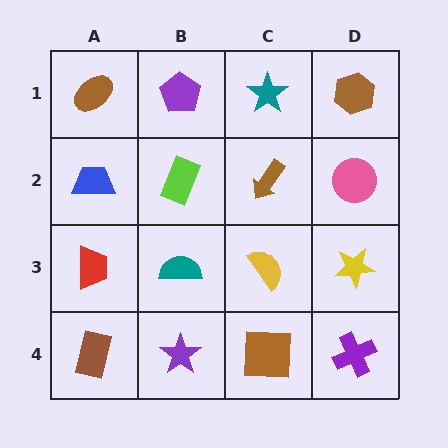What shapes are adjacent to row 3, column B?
A lime rectangle (row 2, column B), a purple star (row 4, column B), a red trapezoid (row 3, column A), a yellow semicircle (row 3, column C).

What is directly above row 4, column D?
A yellow star.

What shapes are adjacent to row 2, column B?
A purple pentagon (row 1, column B), a teal semicircle (row 3, column B), a blue trapezoid (row 2, column A), a brown arrow (row 2, column C).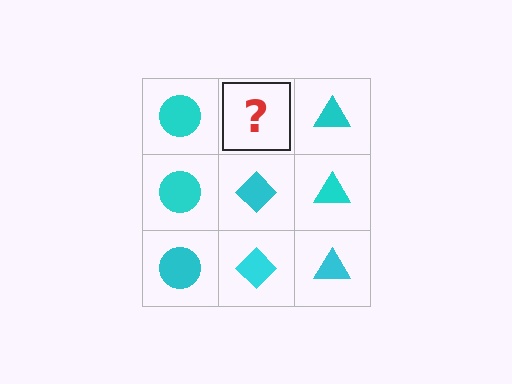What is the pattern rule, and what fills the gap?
The rule is that each column has a consistent shape. The gap should be filled with a cyan diamond.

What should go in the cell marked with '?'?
The missing cell should contain a cyan diamond.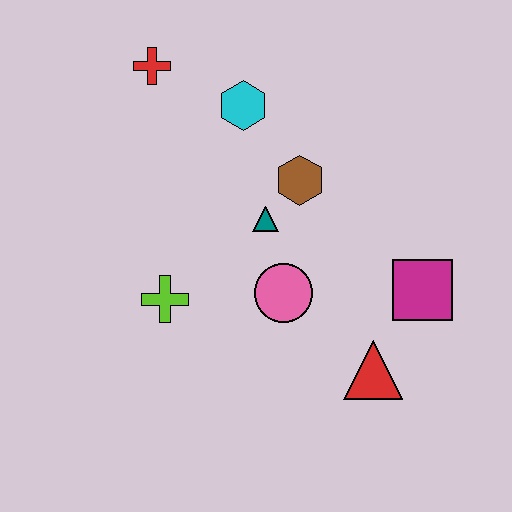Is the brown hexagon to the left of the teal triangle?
No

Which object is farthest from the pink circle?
The red cross is farthest from the pink circle.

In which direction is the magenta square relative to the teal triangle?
The magenta square is to the right of the teal triangle.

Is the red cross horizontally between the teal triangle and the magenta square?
No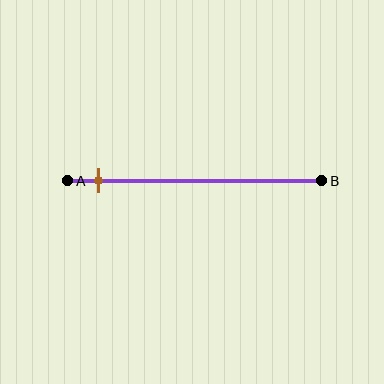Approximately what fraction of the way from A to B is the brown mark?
The brown mark is approximately 10% of the way from A to B.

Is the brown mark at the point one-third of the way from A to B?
No, the mark is at about 10% from A, not at the 33% one-third point.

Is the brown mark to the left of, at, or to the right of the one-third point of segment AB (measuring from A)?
The brown mark is to the left of the one-third point of segment AB.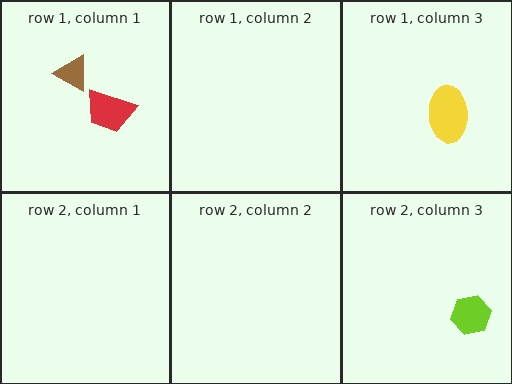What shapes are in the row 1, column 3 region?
The yellow ellipse.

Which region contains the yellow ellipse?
The row 1, column 3 region.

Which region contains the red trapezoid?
The row 1, column 1 region.